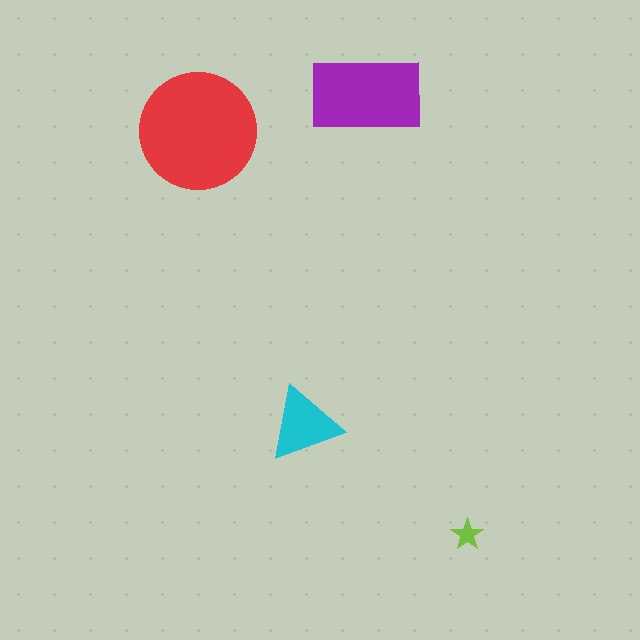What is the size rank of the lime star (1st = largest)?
4th.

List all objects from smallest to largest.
The lime star, the cyan triangle, the purple rectangle, the red circle.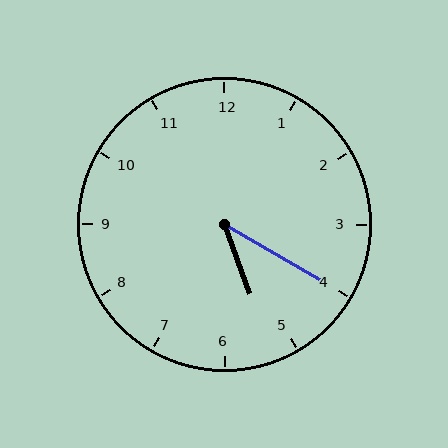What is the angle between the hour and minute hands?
Approximately 40 degrees.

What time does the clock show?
5:20.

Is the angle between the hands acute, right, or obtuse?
It is acute.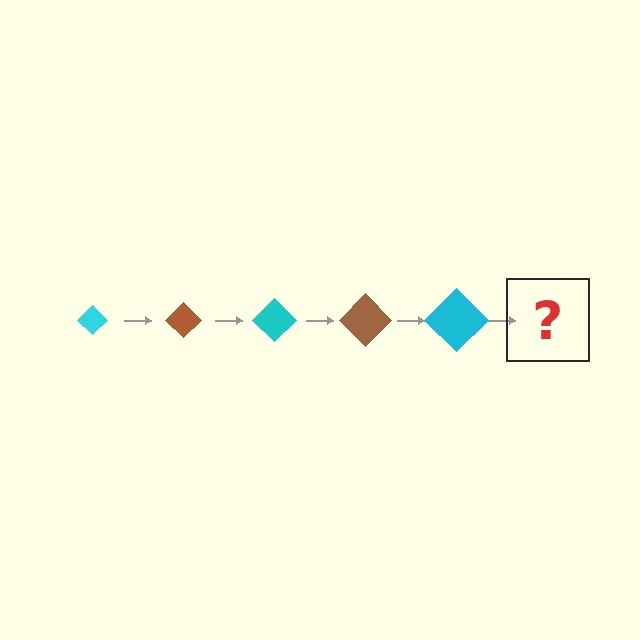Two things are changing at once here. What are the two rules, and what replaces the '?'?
The two rules are that the diamond grows larger each step and the color cycles through cyan and brown. The '?' should be a brown diamond, larger than the previous one.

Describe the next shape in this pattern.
It should be a brown diamond, larger than the previous one.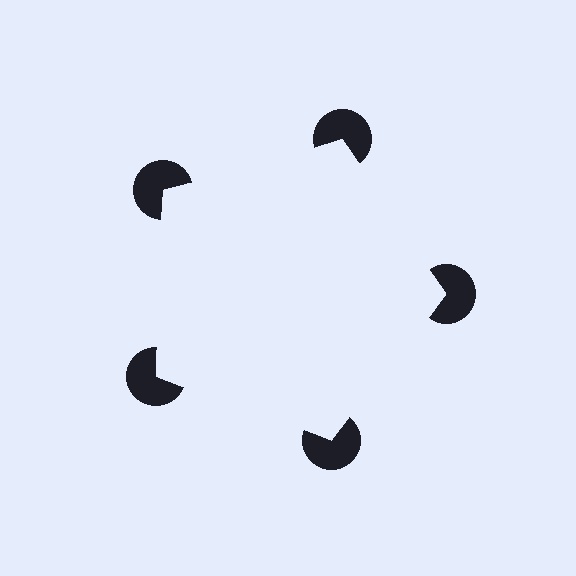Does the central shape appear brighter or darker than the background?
It typically appears slightly brighter than the background, even though no actual brightness change is drawn.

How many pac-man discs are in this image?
There are 5 — one at each vertex of the illusory pentagon.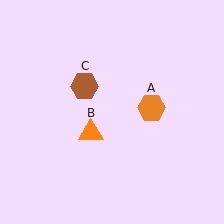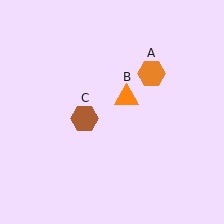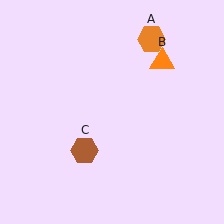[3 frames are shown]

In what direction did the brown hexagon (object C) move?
The brown hexagon (object C) moved down.